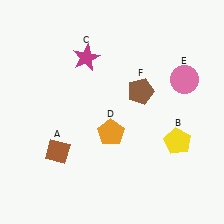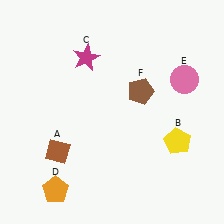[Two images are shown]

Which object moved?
The orange pentagon (D) moved down.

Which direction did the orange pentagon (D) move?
The orange pentagon (D) moved down.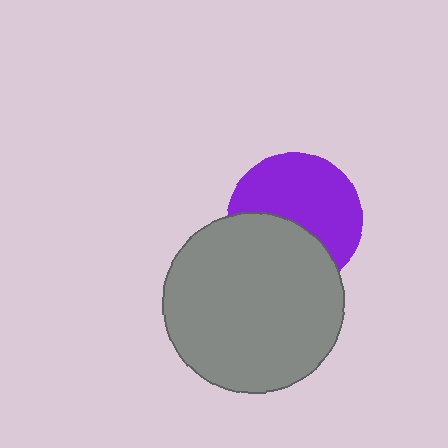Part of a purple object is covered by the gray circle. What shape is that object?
It is a circle.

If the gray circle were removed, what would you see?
You would see the complete purple circle.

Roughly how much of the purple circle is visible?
About half of it is visible (roughly 59%).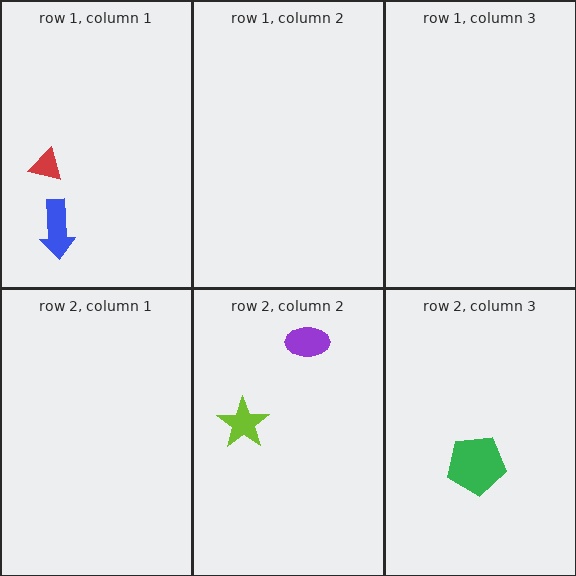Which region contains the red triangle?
The row 1, column 1 region.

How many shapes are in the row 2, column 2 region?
2.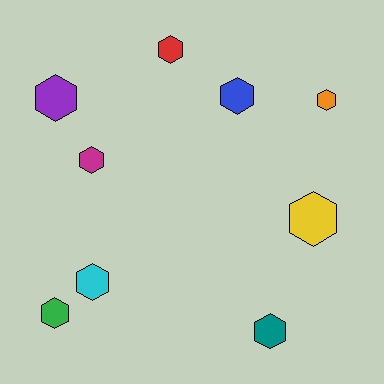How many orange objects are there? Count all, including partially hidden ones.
There is 1 orange object.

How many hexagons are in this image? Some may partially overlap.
There are 9 hexagons.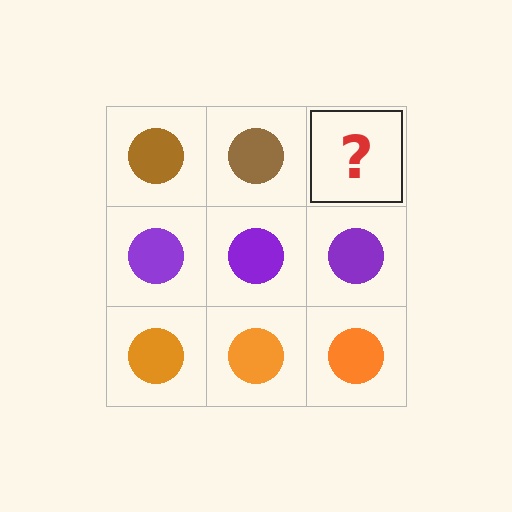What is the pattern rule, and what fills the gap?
The rule is that each row has a consistent color. The gap should be filled with a brown circle.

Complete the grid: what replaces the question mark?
The question mark should be replaced with a brown circle.